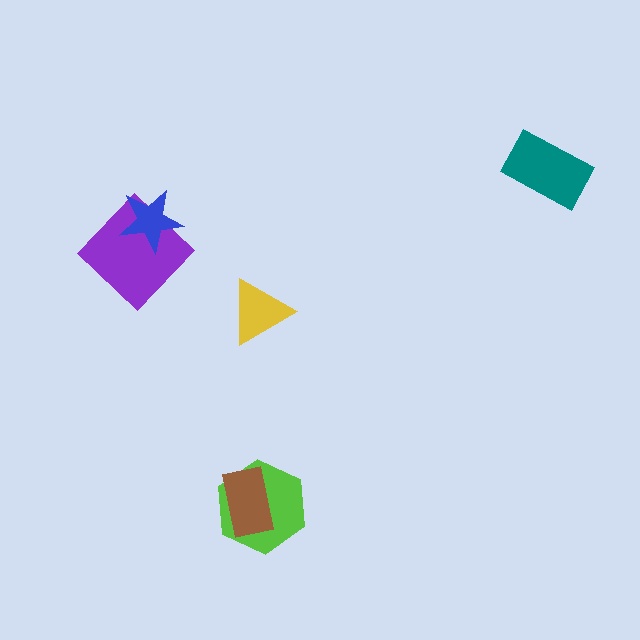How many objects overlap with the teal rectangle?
0 objects overlap with the teal rectangle.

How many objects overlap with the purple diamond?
1 object overlaps with the purple diamond.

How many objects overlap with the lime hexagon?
1 object overlaps with the lime hexagon.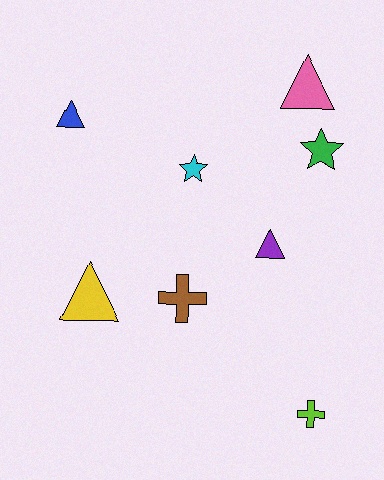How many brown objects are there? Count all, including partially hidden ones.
There is 1 brown object.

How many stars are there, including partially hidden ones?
There are 2 stars.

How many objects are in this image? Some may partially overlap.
There are 8 objects.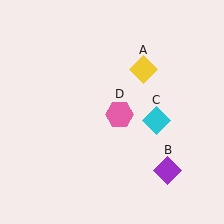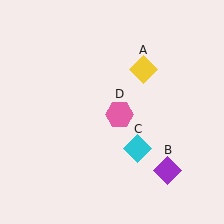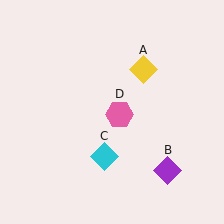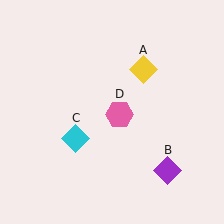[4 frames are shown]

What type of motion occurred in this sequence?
The cyan diamond (object C) rotated clockwise around the center of the scene.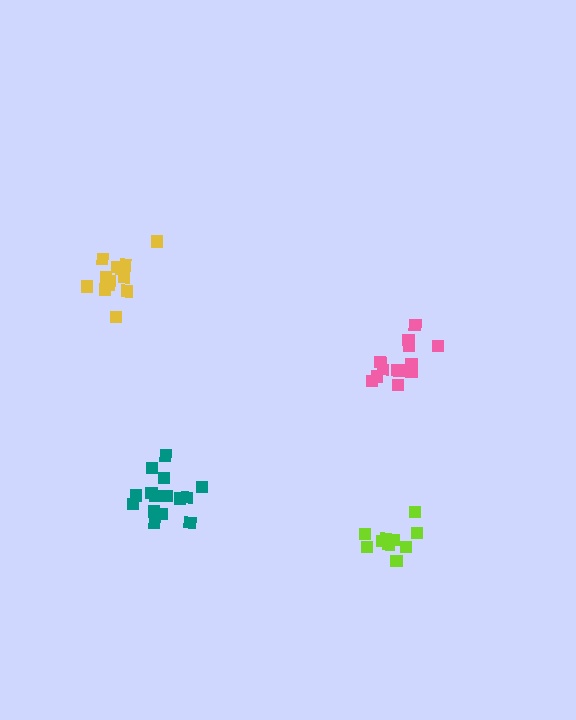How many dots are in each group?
Group 1: 13 dots, Group 2: 15 dots, Group 3: 11 dots, Group 4: 13 dots (52 total).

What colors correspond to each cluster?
The clusters are colored: pink, teal, lime, yellow.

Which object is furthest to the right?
The pink cluster is rightmost.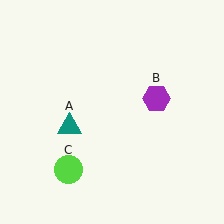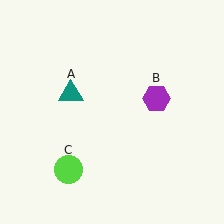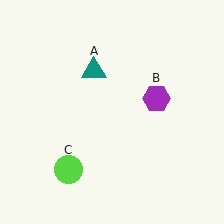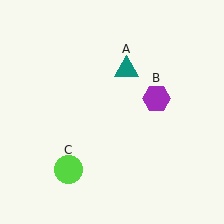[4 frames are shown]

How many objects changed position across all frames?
1 object changed position: teal triangle (object A).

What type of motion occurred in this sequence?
The teal triangle (object A) rotated clockwise around the center of the scene.